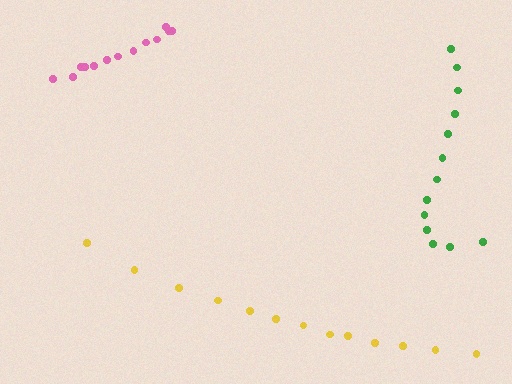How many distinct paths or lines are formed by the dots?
There are 3 distinct paths.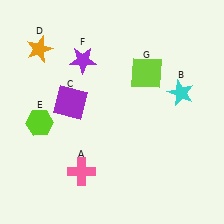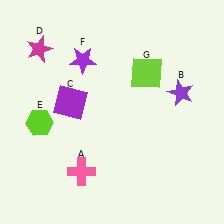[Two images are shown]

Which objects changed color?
B changed from cyan to purple. D changed from orange to magenta.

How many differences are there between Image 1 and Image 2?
There are 2 differences between the two images.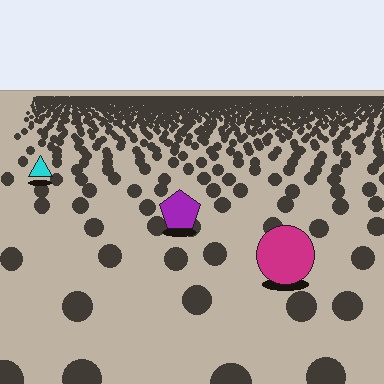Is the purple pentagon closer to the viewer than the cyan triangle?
Yes. The purple pentagon is closer — you can tell from the texture gradient: the ground texture is coarser near it.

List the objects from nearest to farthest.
From nearest to farthest: the magenta circle, the purple pentagon, the cyan triangle.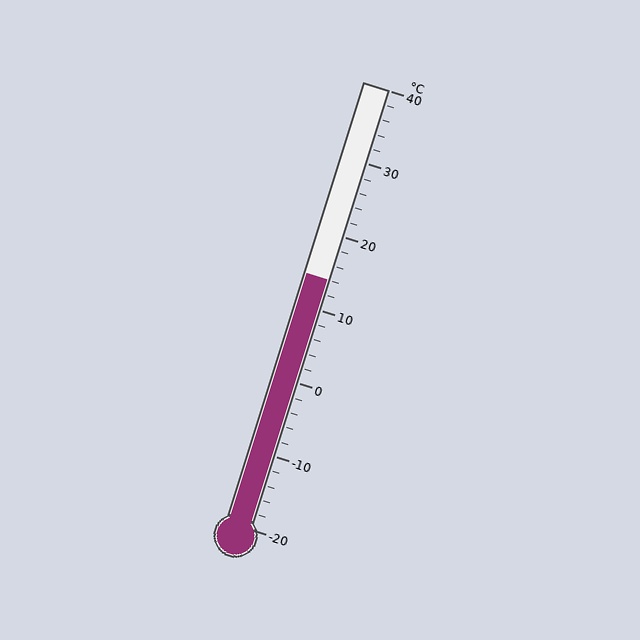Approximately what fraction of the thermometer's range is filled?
The thermometer is filled to approximately 55% of its range.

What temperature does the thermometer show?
The thermometer shows approximately 14°C.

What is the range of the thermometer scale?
The thermometer scale ranges from -20°C to 40°C.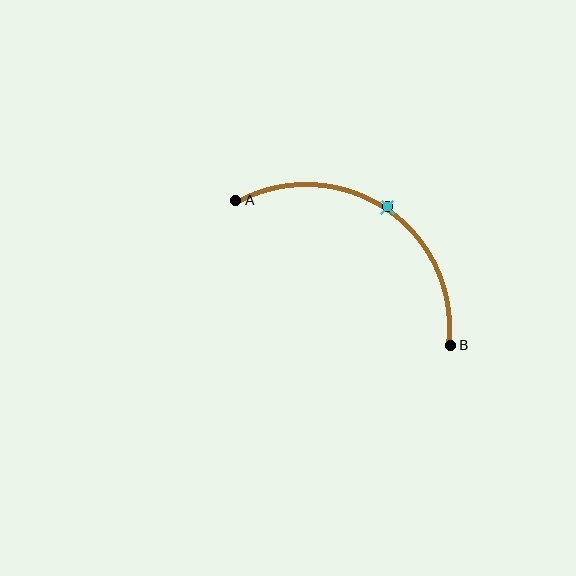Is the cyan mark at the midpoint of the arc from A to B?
Yes. The cyan mark lies on the arc at equal arc-length from both A and B — it is the arc midpoint.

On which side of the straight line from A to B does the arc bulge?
The arc bulges above and to the right of the straight line connecting A and B.